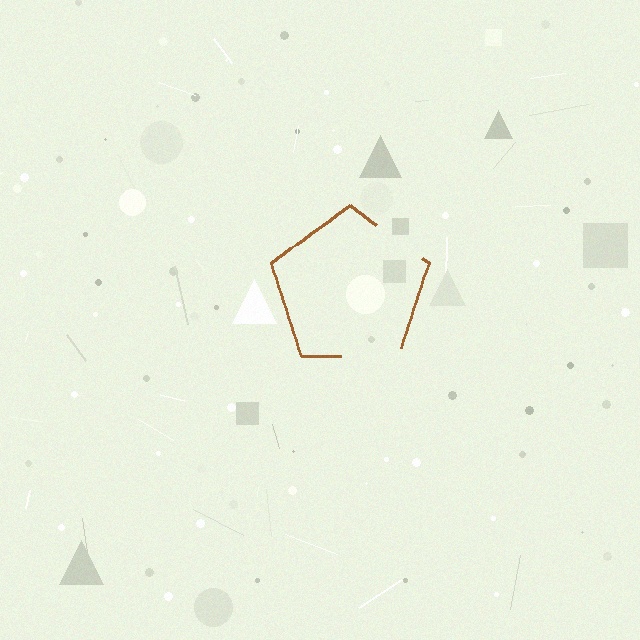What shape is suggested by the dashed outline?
The dashed outline suggests a pentagon.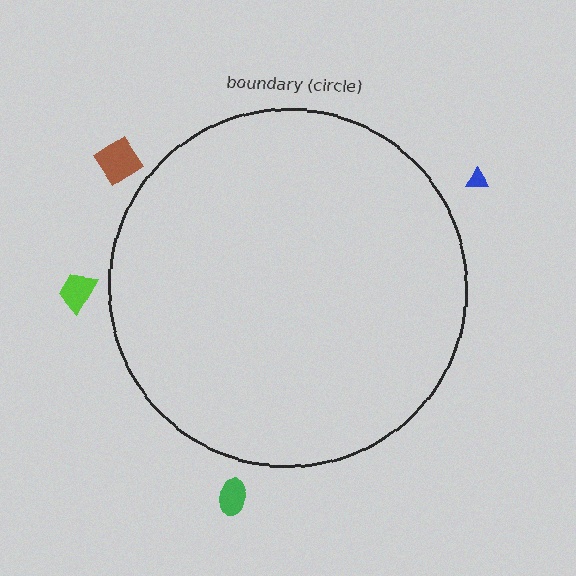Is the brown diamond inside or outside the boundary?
Outside.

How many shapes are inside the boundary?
0 inside, 4 outside.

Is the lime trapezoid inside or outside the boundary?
Outside.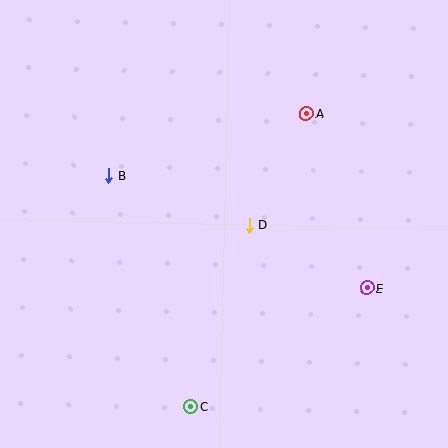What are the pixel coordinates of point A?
Point A is at (306, 113).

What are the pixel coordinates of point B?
Point B is at (109, 176).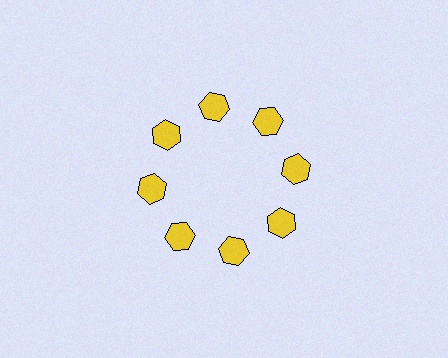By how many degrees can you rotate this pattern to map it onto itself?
The pattern maps onto itself every 45 degrees of rotation.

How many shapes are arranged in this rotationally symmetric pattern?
There are 8 shapes, arranged in 8 groups of 1.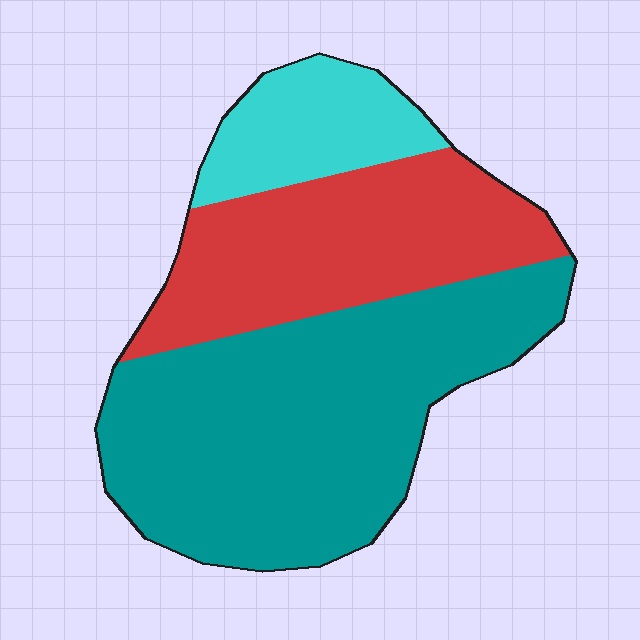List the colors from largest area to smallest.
From largest to smallest: teal, red, cyan.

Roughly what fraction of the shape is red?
Red takes up between a quarter and a half of the shape.